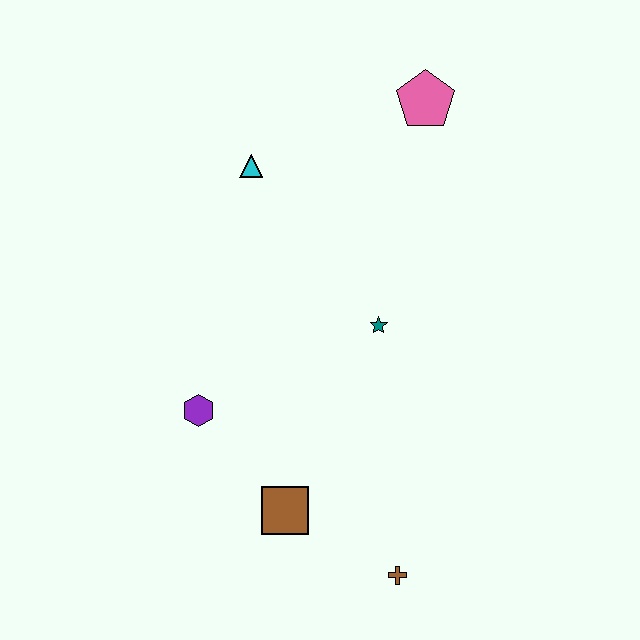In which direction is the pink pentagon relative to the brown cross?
The pink pentagon is above the brown cross.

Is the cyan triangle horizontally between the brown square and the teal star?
No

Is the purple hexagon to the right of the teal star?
No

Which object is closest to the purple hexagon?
The brown square is closest to the purple hexagon.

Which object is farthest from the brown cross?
The pink pentagon is farthest from the brown cross.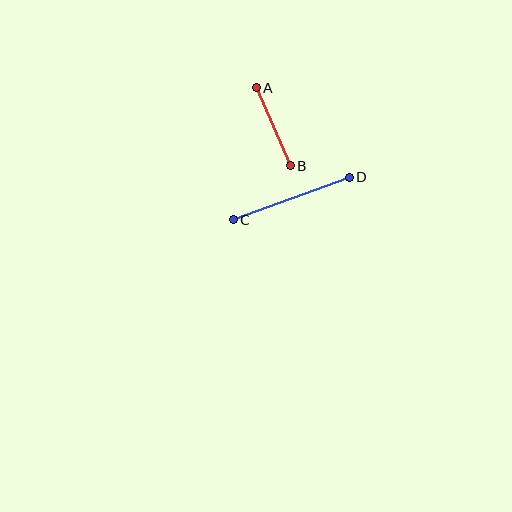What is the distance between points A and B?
The distance is approximately 85 pixels.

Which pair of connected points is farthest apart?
Points C and D are farthest apart.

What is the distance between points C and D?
The distance is approximately 123 pixels.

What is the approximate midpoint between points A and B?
The midpoint is at approximately (273, 127) pixels.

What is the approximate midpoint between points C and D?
The midpoint is at approximately (291, 199) pixels.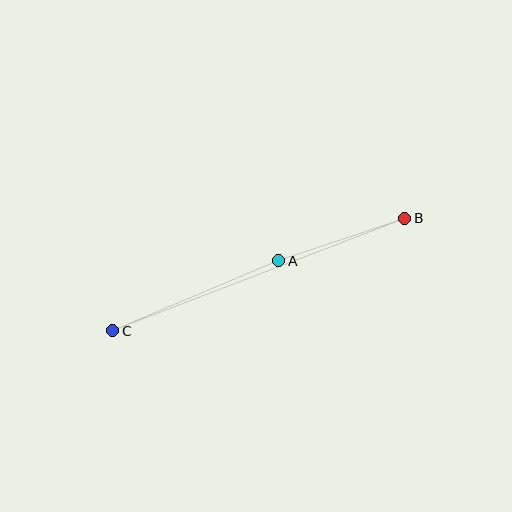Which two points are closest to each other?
Points A and B are closest to each other.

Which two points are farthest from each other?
Points B and C are farthest from each other.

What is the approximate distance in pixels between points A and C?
The distance between A and C is approximately 180 pixels.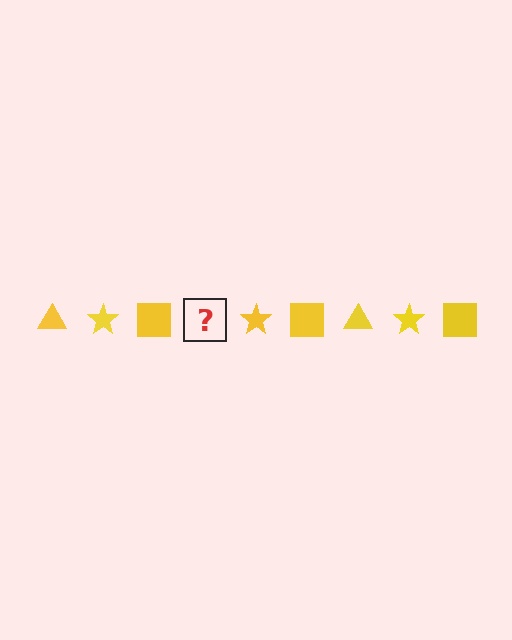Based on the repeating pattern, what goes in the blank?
The blank should be a yellow triangle.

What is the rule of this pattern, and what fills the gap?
The rule is that the pattern cycles through triangle, star, square shapes in yellow. The gap should be filled with a yellow triangle.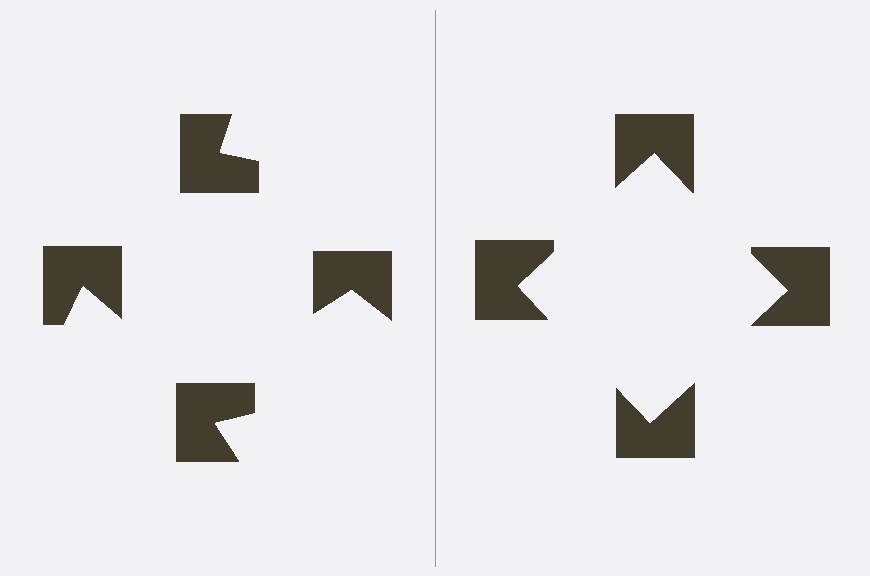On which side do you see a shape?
An illusory square appears on the right side. On the left side the wedge cuts are rotated, so no coherent shape forms.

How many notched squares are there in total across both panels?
8 — 4 on each side.